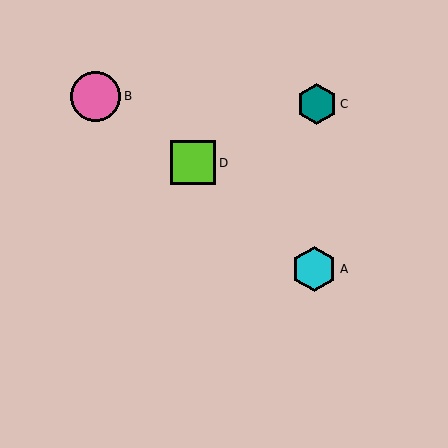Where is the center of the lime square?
The center of the lime square is at (193, 163).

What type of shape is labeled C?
Shape C is a teal hexagon.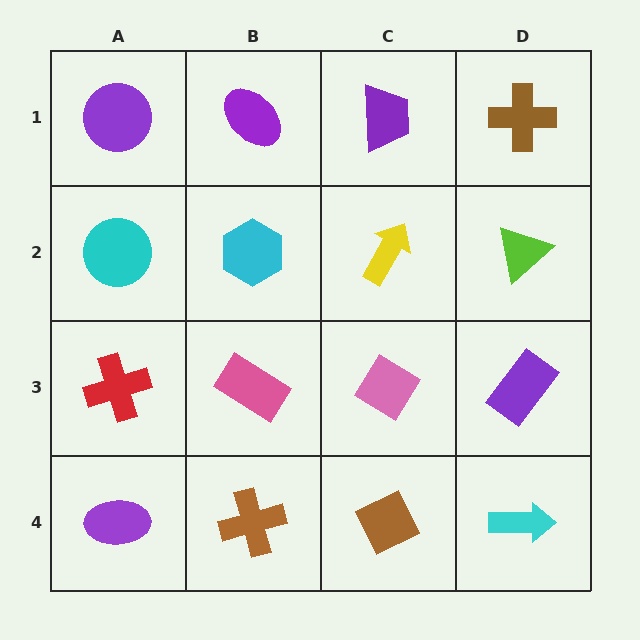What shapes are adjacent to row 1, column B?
A cyan hexagon (row 2, column B), a purple circle (row 1, column A), a purple trapezoid (row 1, column C).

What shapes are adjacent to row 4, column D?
A purple rectangle (row 3, column D), a brown diamond (row 4, column C).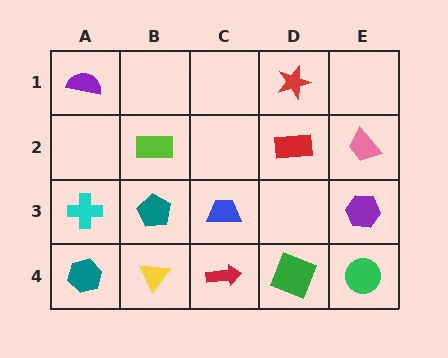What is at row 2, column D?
A red rectangle.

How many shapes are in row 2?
3 shapes.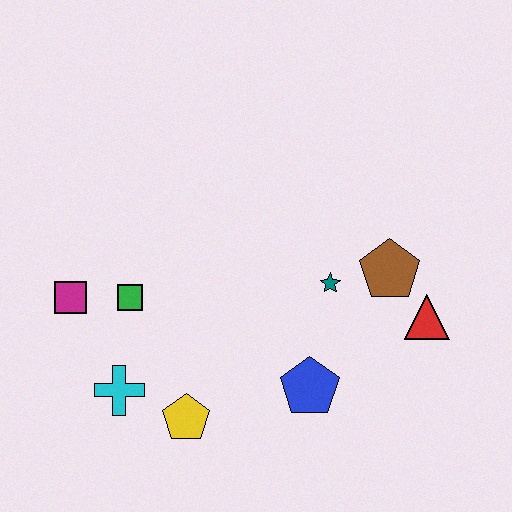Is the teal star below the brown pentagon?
Yes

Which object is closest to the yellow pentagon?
The cyan cross is closest to the yellow pentagon.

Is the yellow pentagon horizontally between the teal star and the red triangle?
No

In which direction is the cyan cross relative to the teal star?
The cyan cross is to the left of the teal star.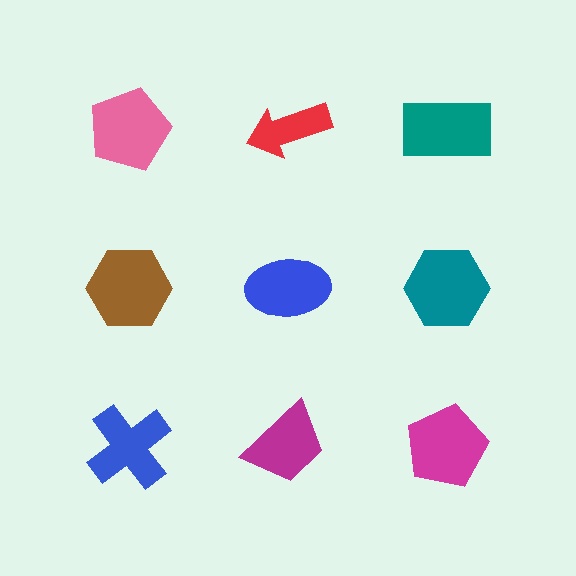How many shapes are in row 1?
3 shapes.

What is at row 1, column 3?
A teal rectangle.